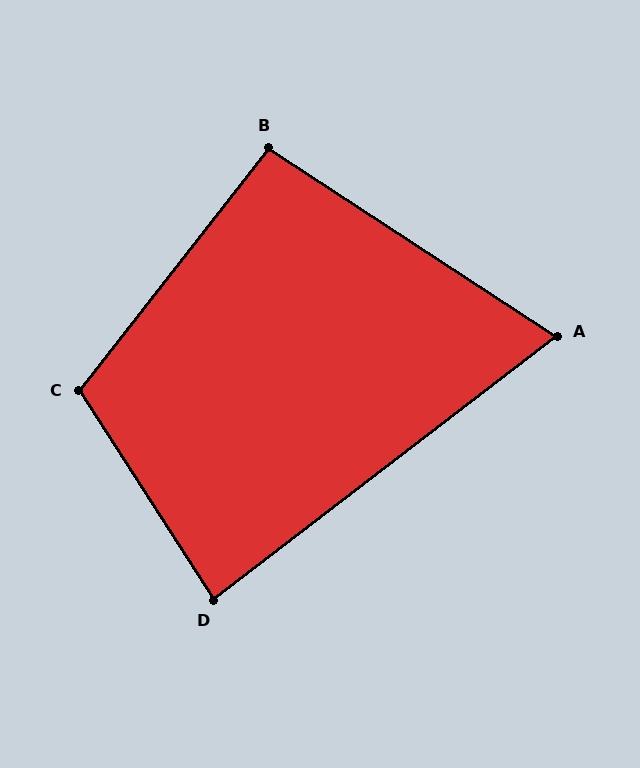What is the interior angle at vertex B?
Approximately 95 degrees (approximately right).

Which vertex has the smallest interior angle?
A, at approximately 71 degrees.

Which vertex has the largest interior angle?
C, at approximately 109 degrees.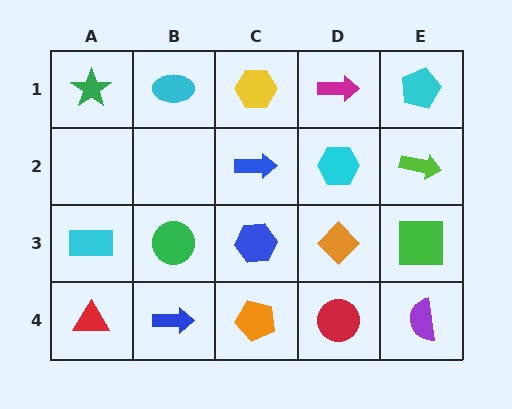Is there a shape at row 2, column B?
No, that cell is empty.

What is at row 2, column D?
A cyan hexagon.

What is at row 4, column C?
An orange pentagon.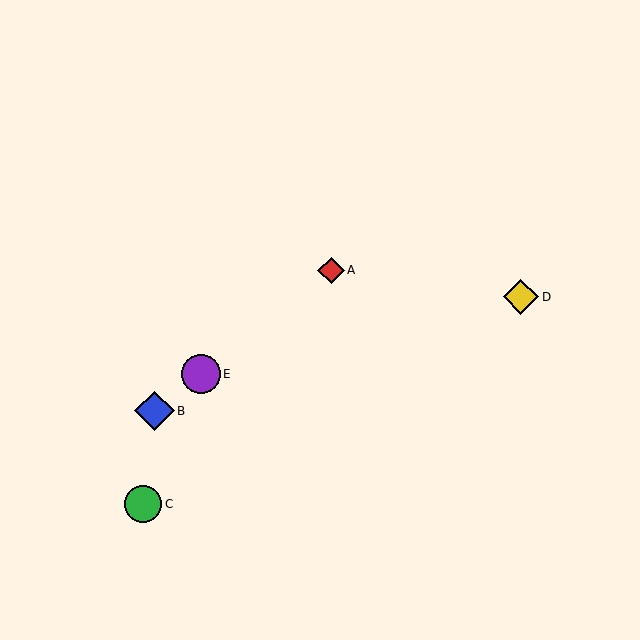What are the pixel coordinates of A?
Object A is at (331, 270).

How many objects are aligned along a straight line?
3 objects (A, B, E) are aligned along a straight line.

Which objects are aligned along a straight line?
Objects A, B, E are aligned along a straight line.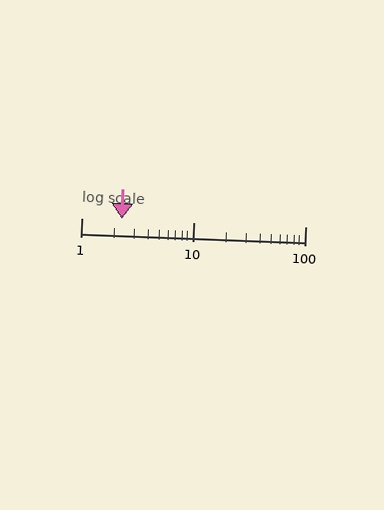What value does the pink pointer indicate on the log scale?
The pointer indicates approximately 2.3.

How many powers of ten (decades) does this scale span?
The scale spans 2 decades, from 1 to 100.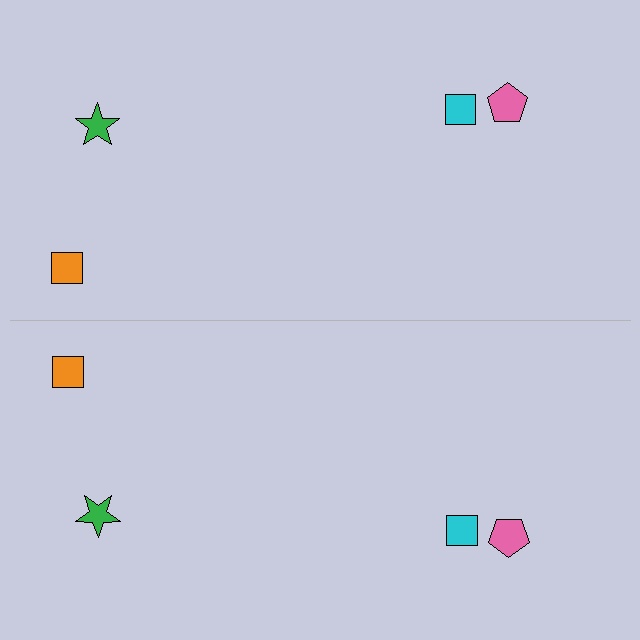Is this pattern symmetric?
Yes, this pattern has bilateral (reflection) symmetry.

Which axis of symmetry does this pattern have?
The pattern has a horizontal axis of symmetry running through the center of the image.